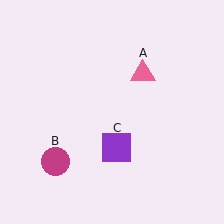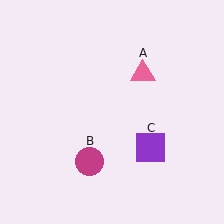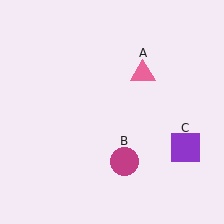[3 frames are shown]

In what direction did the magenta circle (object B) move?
The magenta circle (object B) moved right.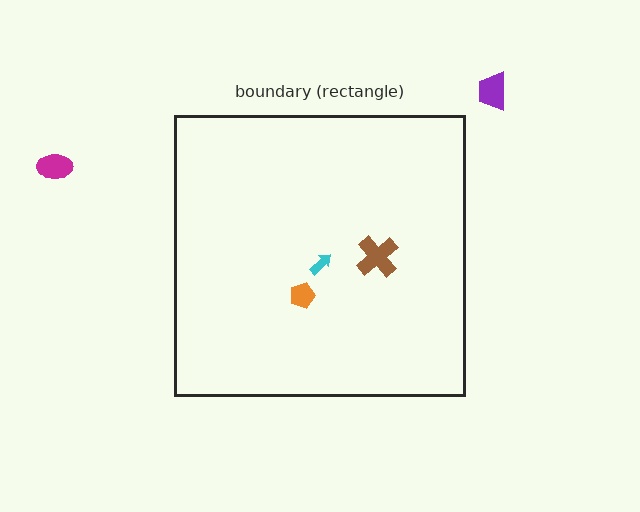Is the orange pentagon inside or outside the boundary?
Inside.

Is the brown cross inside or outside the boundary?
Inside.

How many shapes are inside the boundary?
3 inside, 2 outside.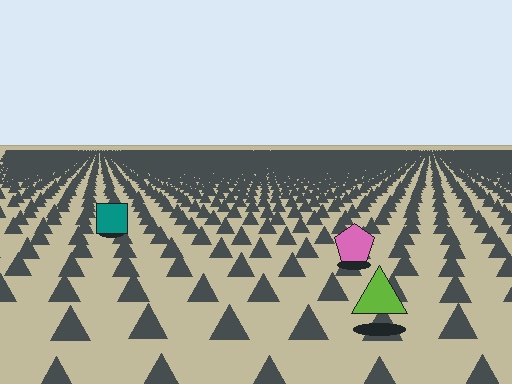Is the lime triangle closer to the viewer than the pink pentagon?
Yes. The lime triangle is closer — you can tell from the texture gradient: the ground texture is coarser near it.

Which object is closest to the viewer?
The lime triangle is closest. The texture marks near it are larger and more spread out.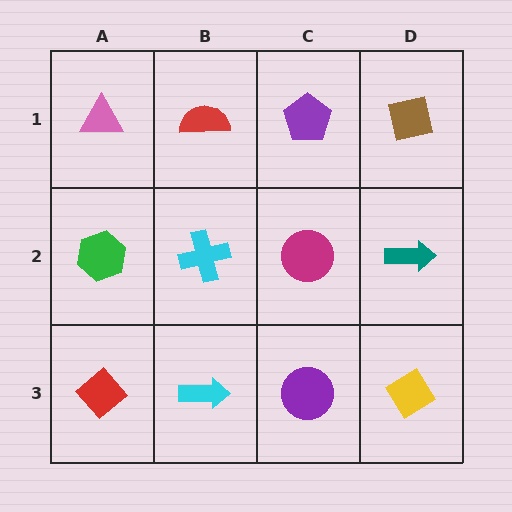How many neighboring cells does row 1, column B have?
3.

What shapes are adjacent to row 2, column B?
A red semicircle (row 1, column B), a cyan arrow (row 3, column B), a green hexagon (row 2, column A), a magenta circle (row 2, column C).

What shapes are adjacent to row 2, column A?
A pink triangle (row 1, column A), a red diamond (row 3, column A), a cyan cross (row 2, column B).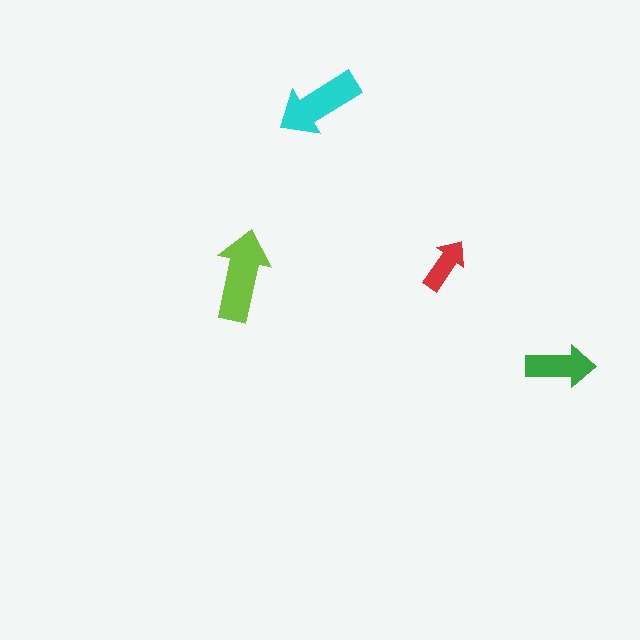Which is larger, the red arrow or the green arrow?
The green one.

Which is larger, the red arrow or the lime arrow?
The lime one.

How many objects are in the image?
There are 4 objects in the image.